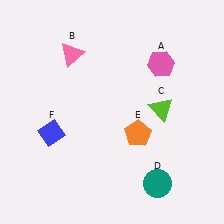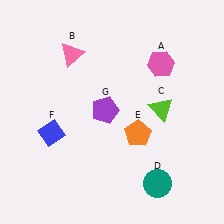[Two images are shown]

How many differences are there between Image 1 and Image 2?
There is 1 difference between the two images.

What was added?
A purple pentagon (G) was added in Image 2.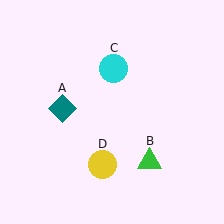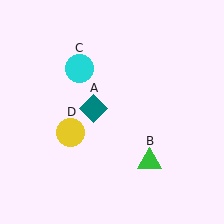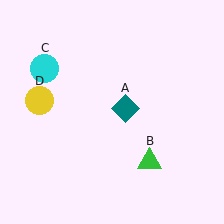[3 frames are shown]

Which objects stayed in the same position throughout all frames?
Green triangle (object B) remained stationary.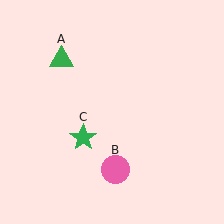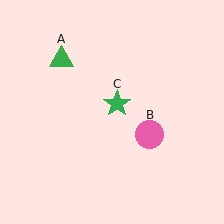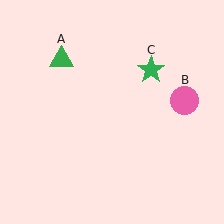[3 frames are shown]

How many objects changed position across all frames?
2 objects changed position: pink circle (object B), green star (object C).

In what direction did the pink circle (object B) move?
The pink circle (object B) moved up and to the right.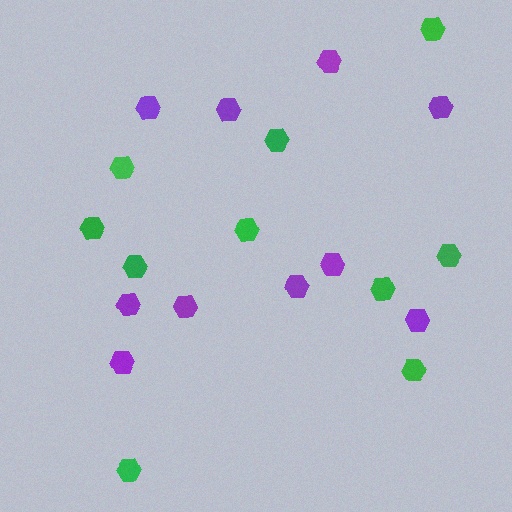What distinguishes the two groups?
There are 2 groups: one group of purple hexagons (10) and one group of green hexagons (10).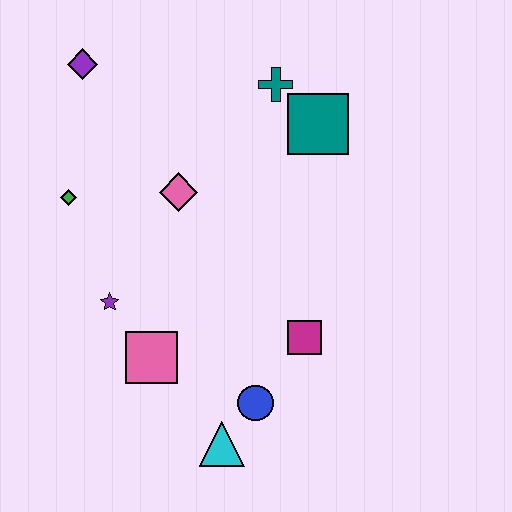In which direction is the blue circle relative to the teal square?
The blue circle is below the teal square.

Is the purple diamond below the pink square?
No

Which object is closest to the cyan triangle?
The blue circle is closest to the cyan triangle.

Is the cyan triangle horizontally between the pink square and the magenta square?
Yes